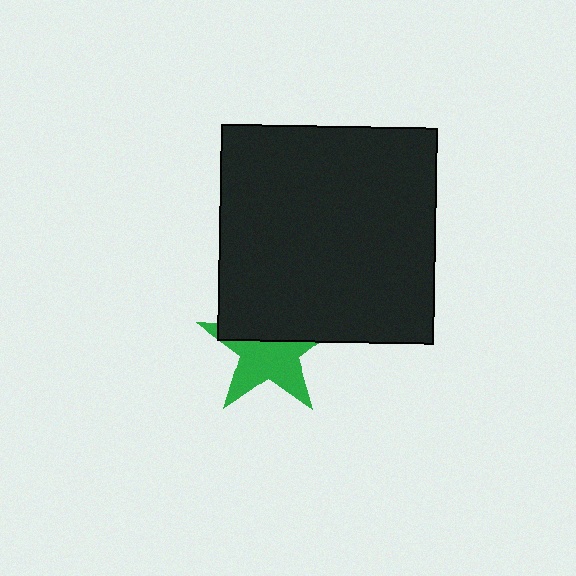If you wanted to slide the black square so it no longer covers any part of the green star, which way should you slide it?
Slide it up — that is the most direct way to separate the two shapes.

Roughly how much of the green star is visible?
About half of it is visible (roughly 57%).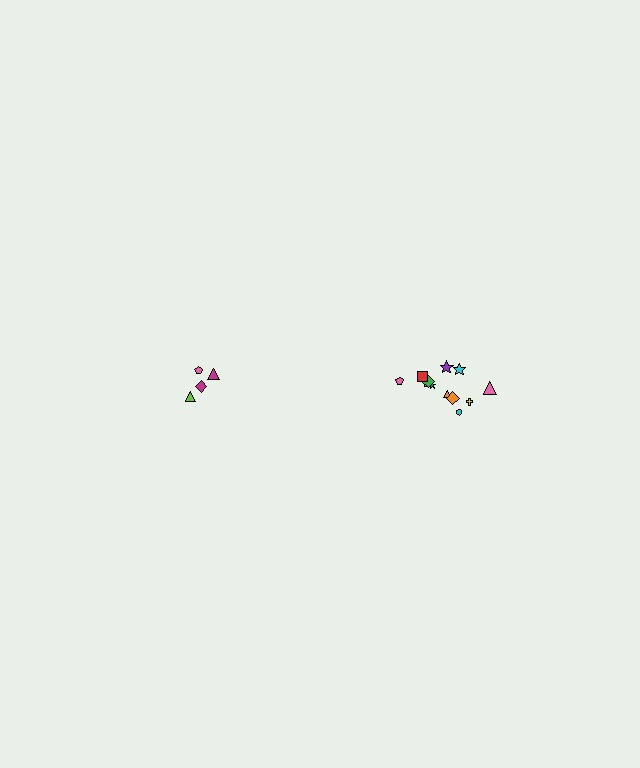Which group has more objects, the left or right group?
The right group.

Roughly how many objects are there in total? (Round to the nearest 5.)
Roughly 15 objects in total.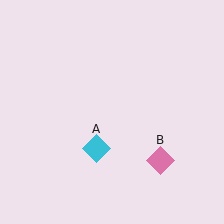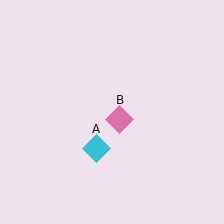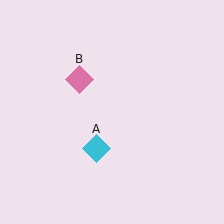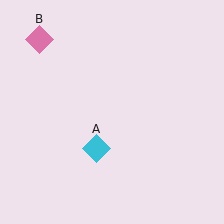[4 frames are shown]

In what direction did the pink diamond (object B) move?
The pink diamond (object B) moved up and to the left.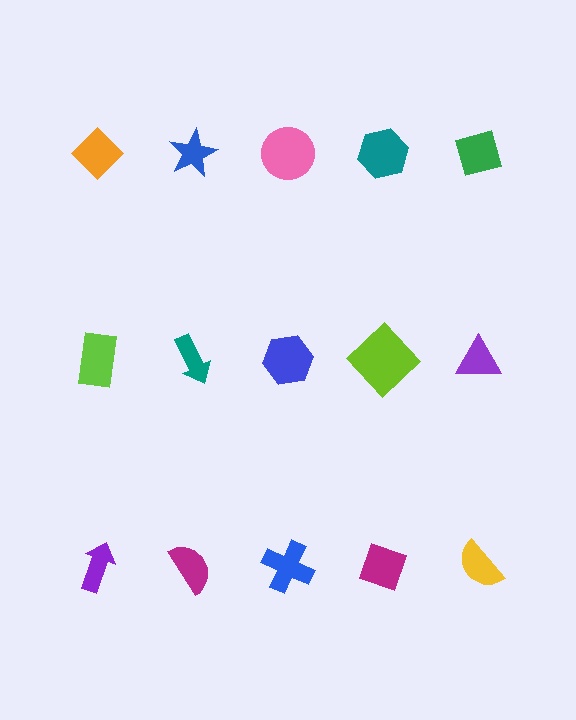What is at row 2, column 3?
A blue hexagon.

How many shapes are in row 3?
5 shapes.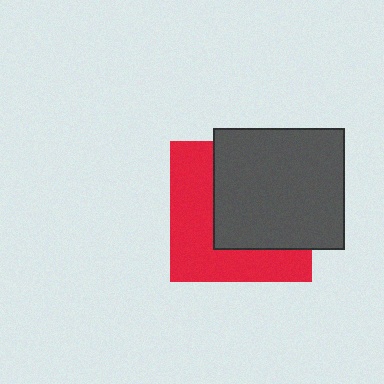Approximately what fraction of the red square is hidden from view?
Roughly 53% of the red square is hidden behind the dark gray rectangle.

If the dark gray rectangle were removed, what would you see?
You would see the complete red square.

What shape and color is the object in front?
The object in front is a dark gray rectangle.